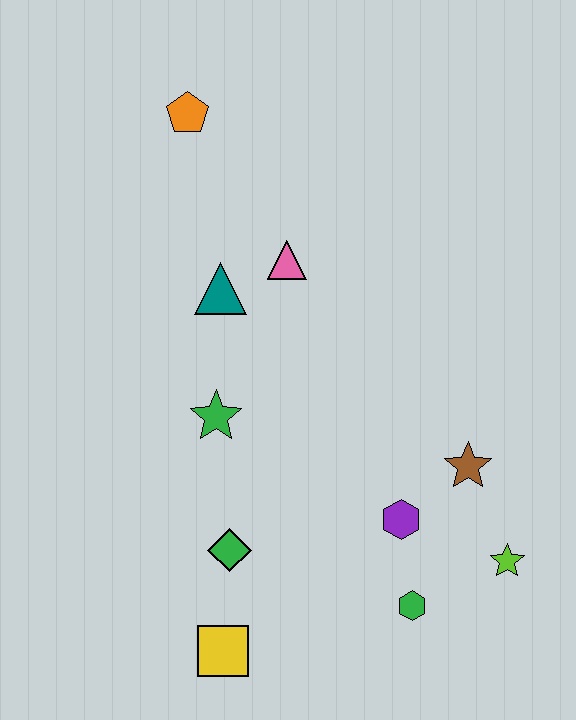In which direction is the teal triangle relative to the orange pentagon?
The teal triangle is below the orange pentagon.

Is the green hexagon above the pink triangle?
No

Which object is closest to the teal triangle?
The pink triangle is closest to the teal triangle.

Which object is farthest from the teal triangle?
The lime star is farthest from the teal triangle.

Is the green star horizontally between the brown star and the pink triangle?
No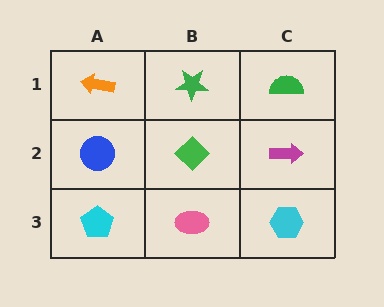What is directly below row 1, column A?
A blue circle.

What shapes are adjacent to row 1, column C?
A magenta arrow (row 2, column C), a green star (row 1, column B).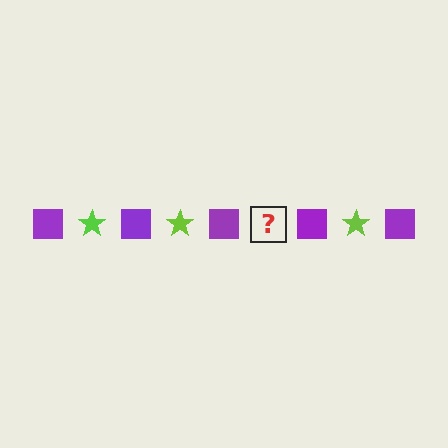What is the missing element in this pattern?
The missing element is a lime star.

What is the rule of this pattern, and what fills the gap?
The rule is that the pattern alternates between purple square and lime star. The gap should be filled with a lime star.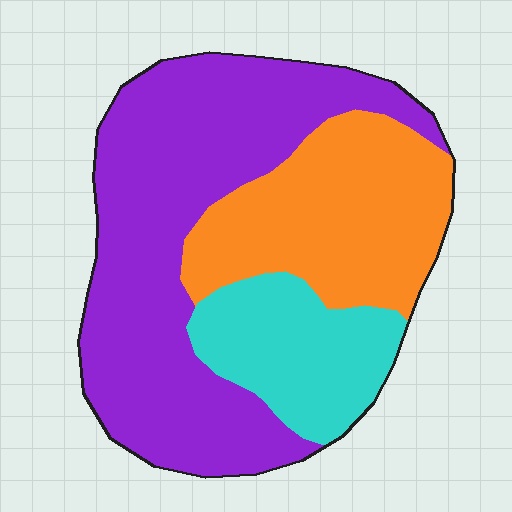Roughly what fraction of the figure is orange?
Orange covers about 30% of the figure.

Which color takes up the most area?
Purple, at roughly 50%.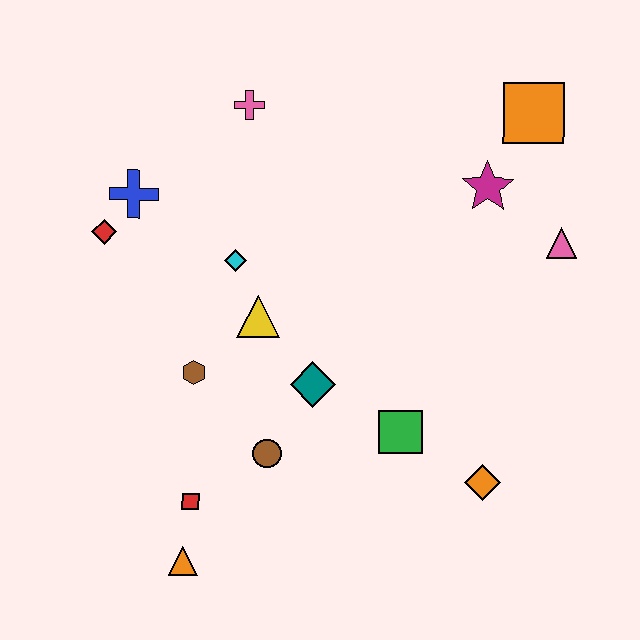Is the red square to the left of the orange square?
Yes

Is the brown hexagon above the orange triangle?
Yes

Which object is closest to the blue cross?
The red diamond is closest to the blue cross.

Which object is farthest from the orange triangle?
The orange square is farthest from the orange triangle.